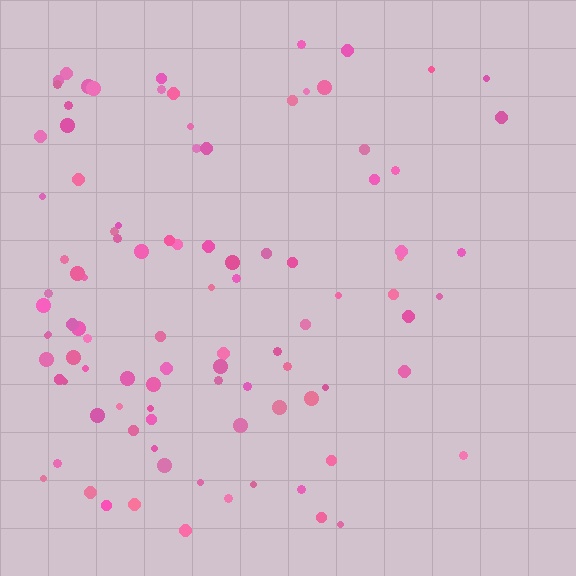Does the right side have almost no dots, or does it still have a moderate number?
Still a moderate number, just noticeably fewer than the left.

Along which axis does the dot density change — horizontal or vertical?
Horizontal.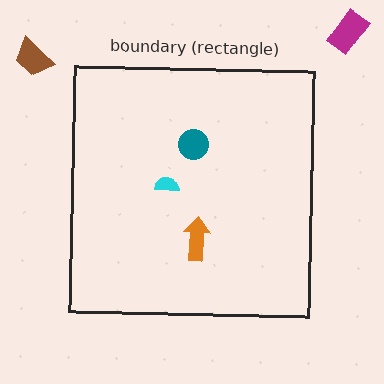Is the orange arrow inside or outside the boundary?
Inside.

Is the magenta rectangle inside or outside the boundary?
Outside.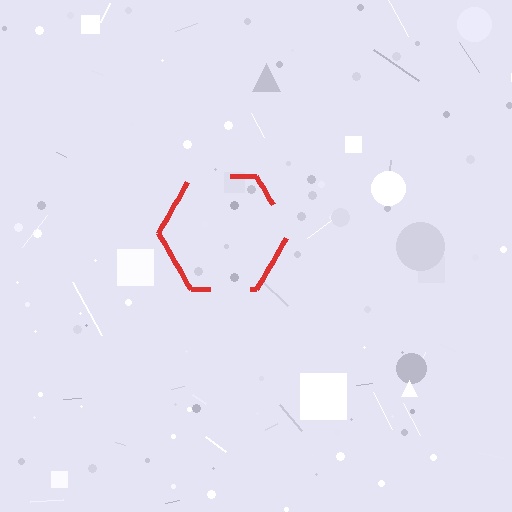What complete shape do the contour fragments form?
The contour fragments form a hexagon.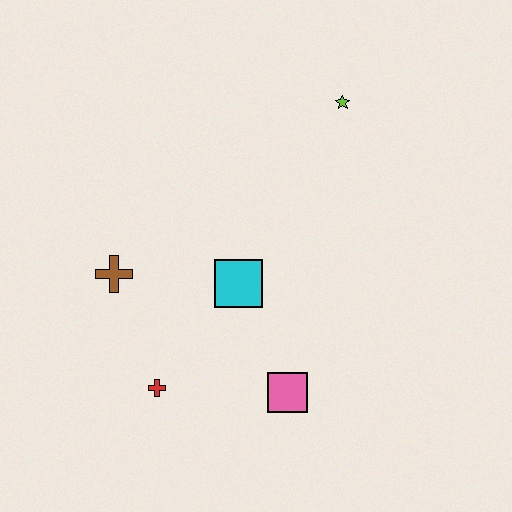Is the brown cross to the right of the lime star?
No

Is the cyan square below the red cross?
No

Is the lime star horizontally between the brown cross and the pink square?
No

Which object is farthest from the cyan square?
The lime star is farthest from the cyan square.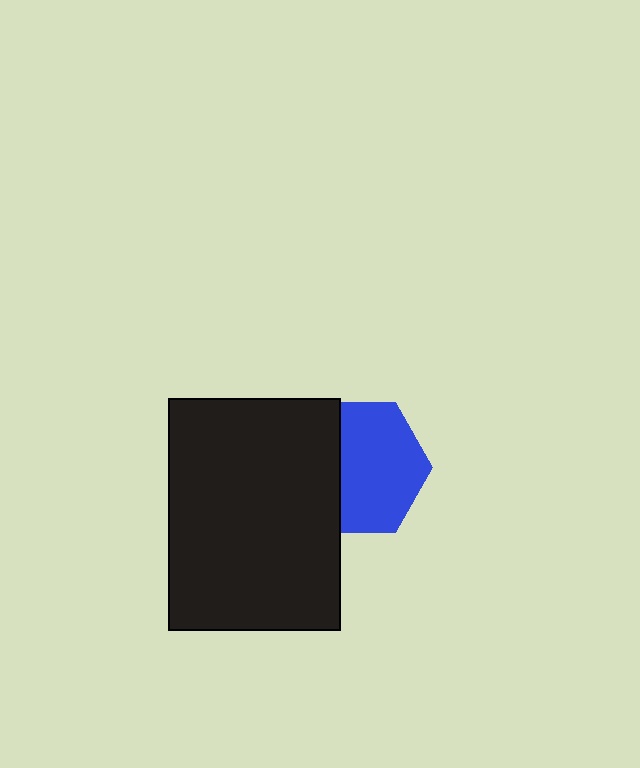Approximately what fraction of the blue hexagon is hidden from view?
Roughly 35% of the blue hexagon is hidden behind the black rectangle.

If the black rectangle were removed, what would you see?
You would see the complete blue hexagon.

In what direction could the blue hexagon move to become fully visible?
The blue hexagon could move right. That would shift it out from behind the black rectangle entirely.